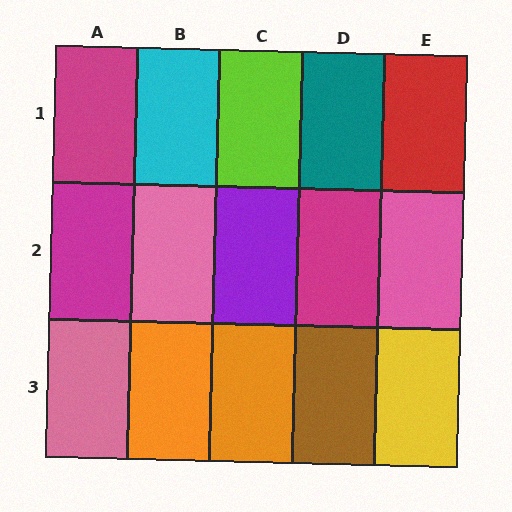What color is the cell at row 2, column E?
Pink.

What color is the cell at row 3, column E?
Yellow.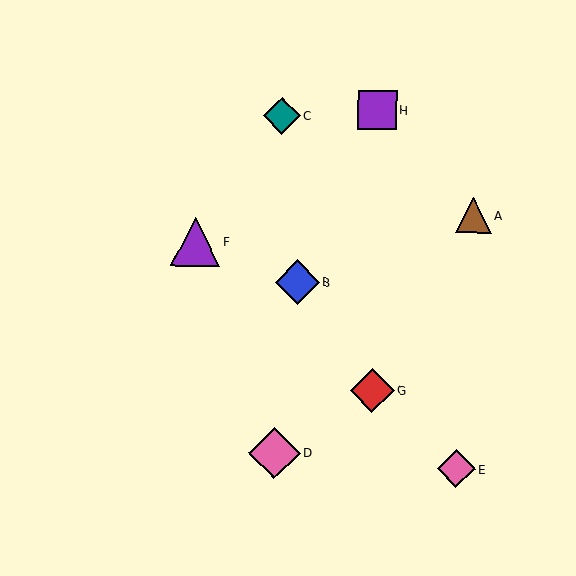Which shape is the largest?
The pink diamond (labeled D) is the largest.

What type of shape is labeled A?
Shape A is a brown triangle.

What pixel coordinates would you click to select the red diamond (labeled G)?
Click at (372, 390) to select the red diamond G.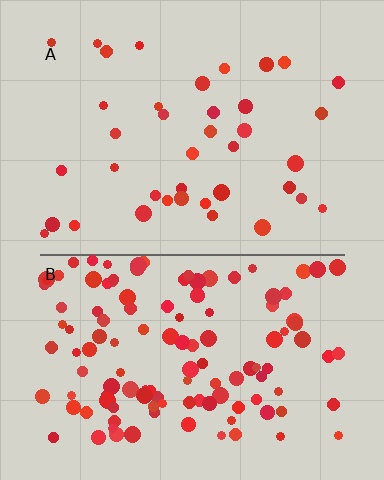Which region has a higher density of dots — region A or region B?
B (the bottom).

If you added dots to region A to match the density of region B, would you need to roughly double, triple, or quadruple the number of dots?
Approximately triple.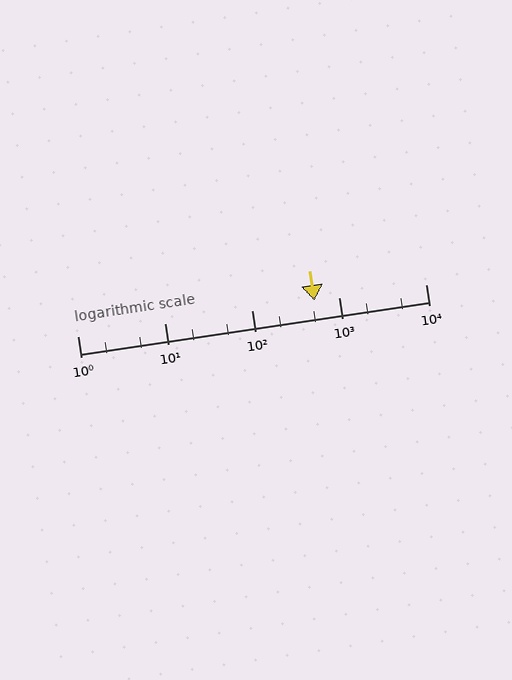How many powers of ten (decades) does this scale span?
The scale spans 4 decades, from 1 to 10000.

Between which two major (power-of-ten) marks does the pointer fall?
The pointer is between 100 and 1000.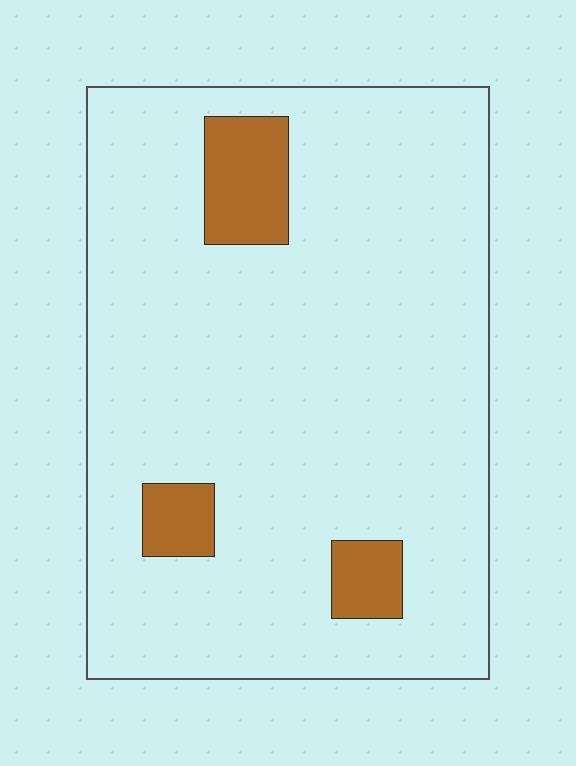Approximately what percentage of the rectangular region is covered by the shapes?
Approximately 10%.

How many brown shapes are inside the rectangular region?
3.